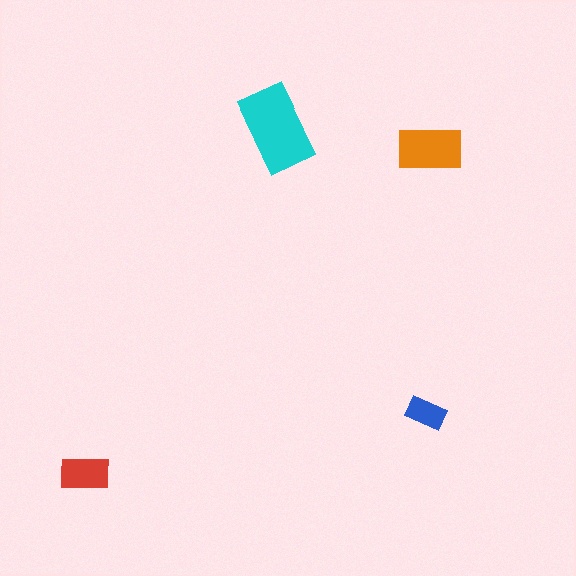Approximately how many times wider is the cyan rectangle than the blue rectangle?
About 2 times wider.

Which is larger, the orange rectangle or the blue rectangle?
The orange one.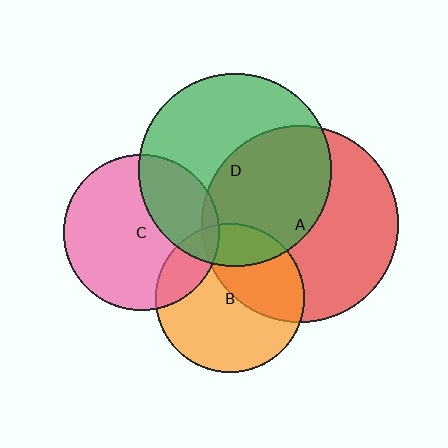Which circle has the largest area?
Circle A (red).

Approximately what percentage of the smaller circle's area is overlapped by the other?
Approximately 20%.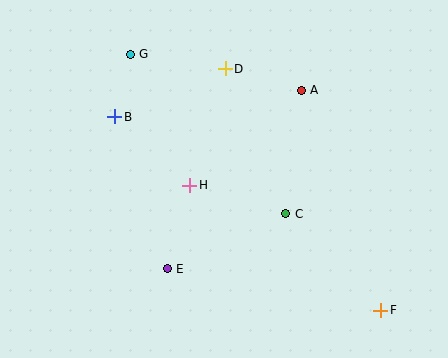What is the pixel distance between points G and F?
The distance between G and F is 358 pixels.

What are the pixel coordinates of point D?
Point D is at (225, 69).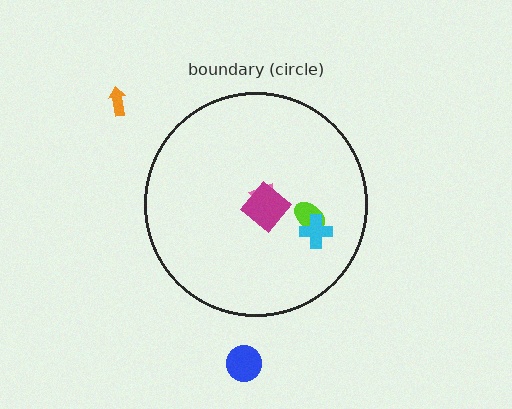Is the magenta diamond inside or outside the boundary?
Inside.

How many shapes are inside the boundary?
4 inside, 2 outside.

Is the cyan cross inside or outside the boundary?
Inside.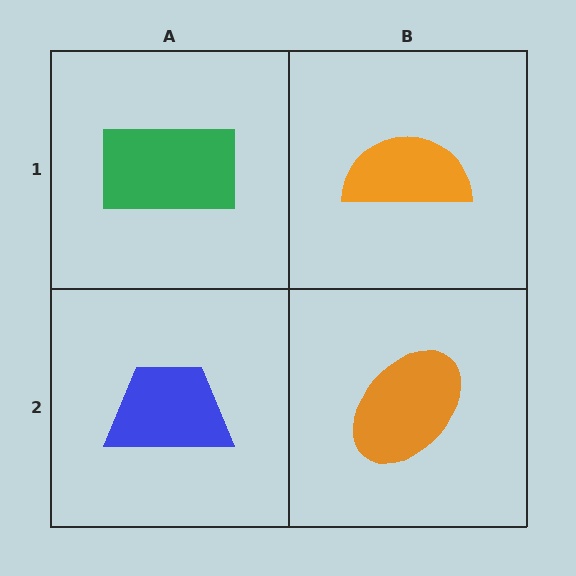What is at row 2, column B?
An orange ellipse.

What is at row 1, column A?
A green rectangle.